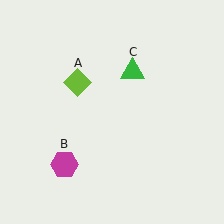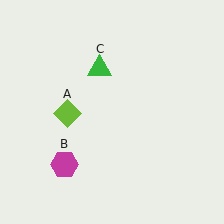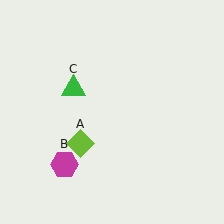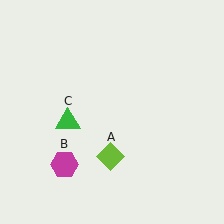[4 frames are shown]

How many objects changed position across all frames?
2 objects changed position: lime diamond (object A), green triangle (object C).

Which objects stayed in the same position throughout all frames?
Magenta hexagon (object B) remained stationary.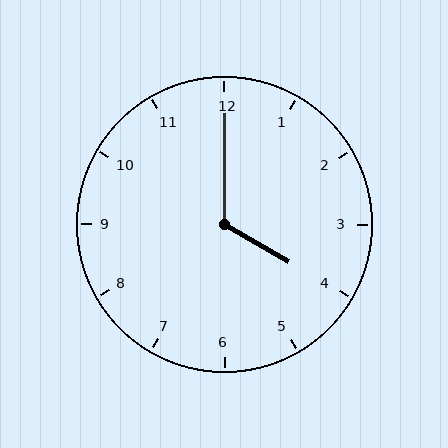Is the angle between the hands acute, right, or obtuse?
It is obtuse.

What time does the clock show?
4:00.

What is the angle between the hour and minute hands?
Approximately 120 degrees.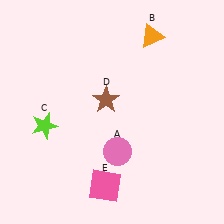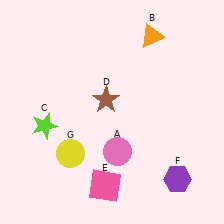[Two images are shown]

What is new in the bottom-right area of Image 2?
A purple hexagon (F) was added in the bottom-right area of Image 2.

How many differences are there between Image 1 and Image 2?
There are 2 differences between the two images.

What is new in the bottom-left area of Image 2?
A yellow circle (G) was added in the bottom-left area of Image 2.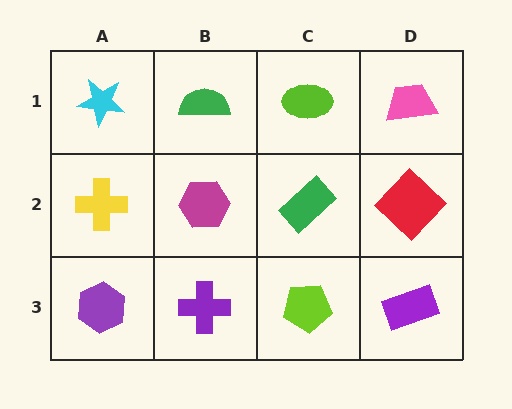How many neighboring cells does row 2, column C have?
4.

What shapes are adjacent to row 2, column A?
A cyan star (row 1, column A), a purple hexagon (row 3, column A), a magenta hexagon (row 2, column B).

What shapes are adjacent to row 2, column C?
A lime ellipse (row 1, column C), a lime pentagon (row 3, column C), a magenta hexagon (row 2, column B), a red diamond (row 2, column D).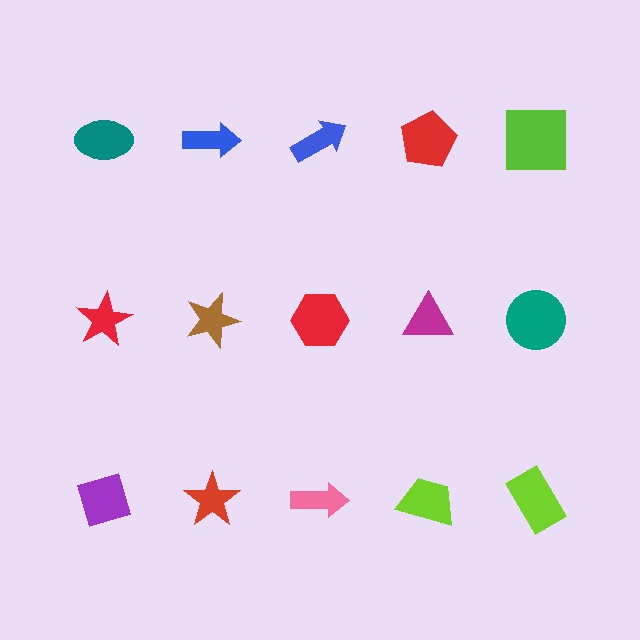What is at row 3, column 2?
A red star.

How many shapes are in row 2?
5 shapes.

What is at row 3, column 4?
A lime trapezoid.